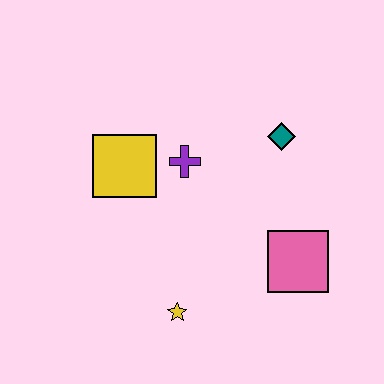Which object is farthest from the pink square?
The yellow square is farthest from the pink square.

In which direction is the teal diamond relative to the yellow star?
The teal diamond is above the yellow star.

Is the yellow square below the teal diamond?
Yes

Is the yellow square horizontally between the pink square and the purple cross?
No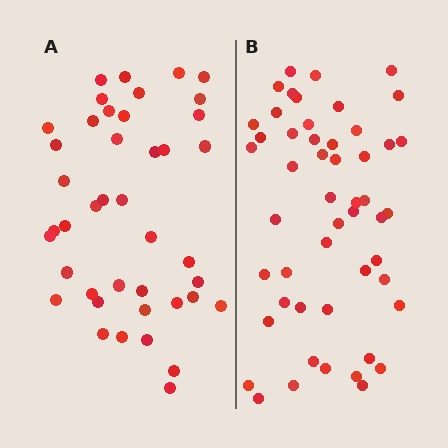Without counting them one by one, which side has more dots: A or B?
Region B (the right region) has more dots.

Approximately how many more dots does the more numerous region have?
Region B has roughly 8 or so more dots than region A.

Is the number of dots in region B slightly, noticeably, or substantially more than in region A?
Region B has only slightly more — the two regions are fairly close. The ratio is roughly 1.2 to 1.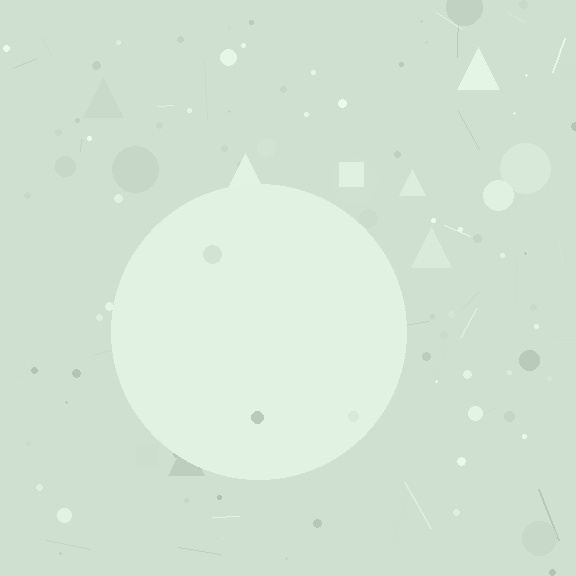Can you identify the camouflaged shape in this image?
The camouflaged shape is a circle.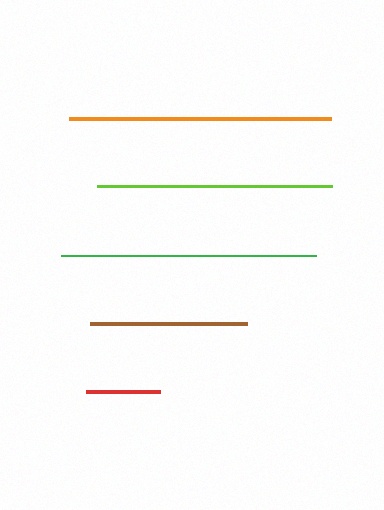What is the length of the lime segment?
The lime segment is approximately 234 pixels long.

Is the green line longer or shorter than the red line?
The green line is longer than the red line.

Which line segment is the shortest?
The red line is the shortest at approximately 74 pixels.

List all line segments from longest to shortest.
From longest to shortest: orange, green, lime, brown, red.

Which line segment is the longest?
The orange line is the longest at approximately 262 pixels.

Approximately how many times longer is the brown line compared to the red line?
The brown line is approximately 2.1 times the length of the red line.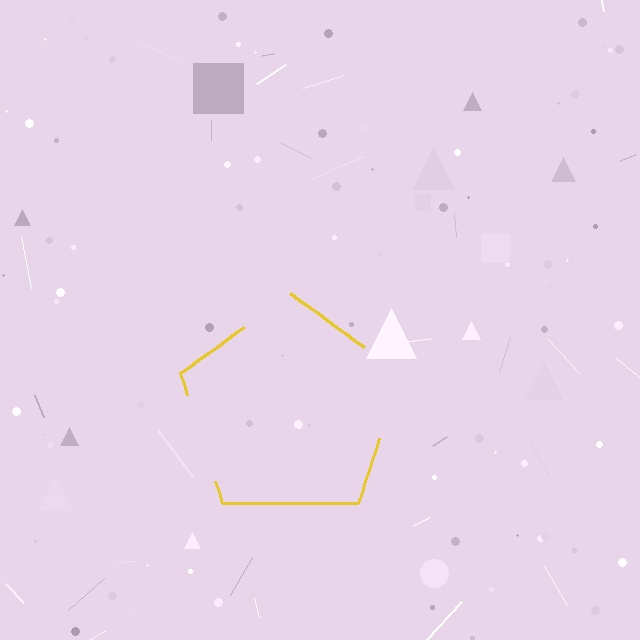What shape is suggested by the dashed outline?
The dashed outline suggests a pentagon.